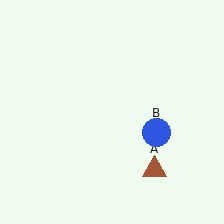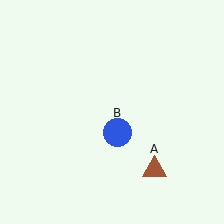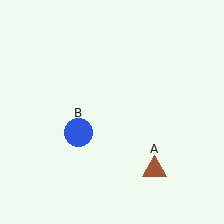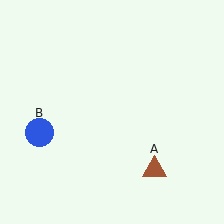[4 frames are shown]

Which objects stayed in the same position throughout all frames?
Brown triangle (object A) remained stationary.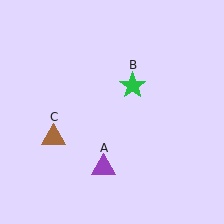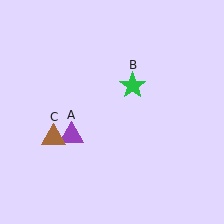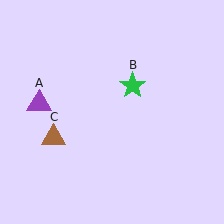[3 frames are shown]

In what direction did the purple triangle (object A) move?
The purple triangle (object A) moved up and to the left.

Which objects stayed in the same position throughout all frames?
Green star (object B) and brown triangle (object C) remained stationary.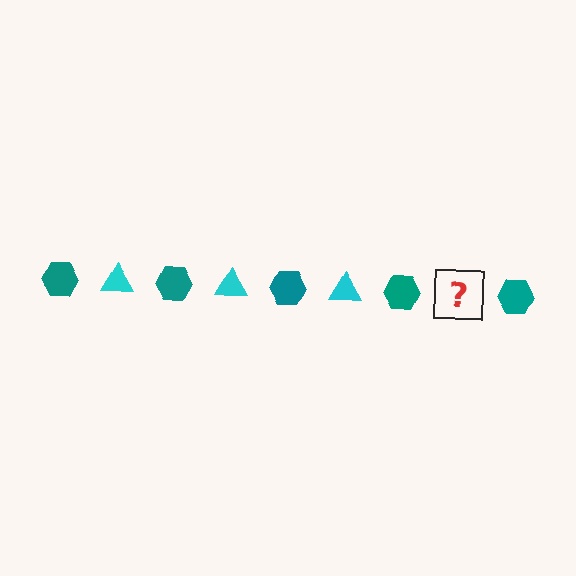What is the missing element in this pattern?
The missing element is a cyan triangle.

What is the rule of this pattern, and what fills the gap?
The rule is that the pattern alternates between teal hexagon and cyan triangle. The gap should be filled with a cyan triangle.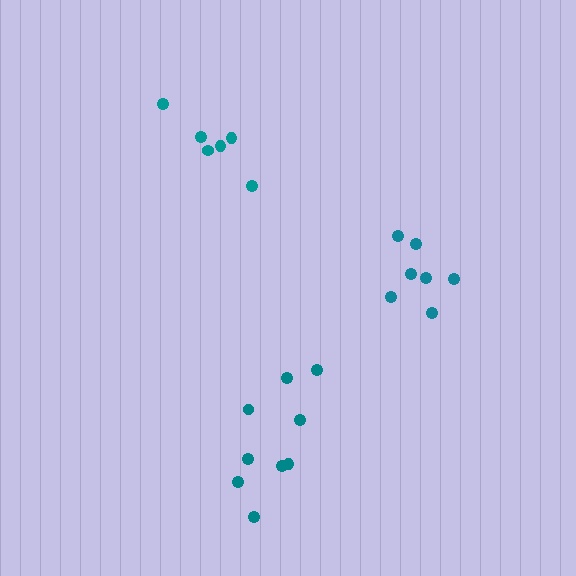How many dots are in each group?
Group 1: 7 dots, Group 2: 6 dots, Group 3: 9 dots (22 total).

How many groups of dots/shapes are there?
There are 3 groups.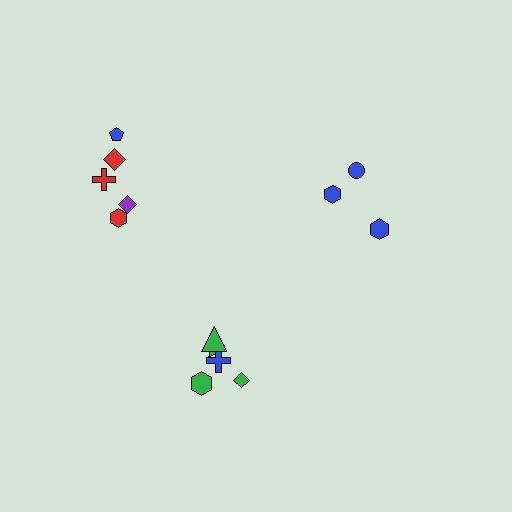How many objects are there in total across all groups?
There are 13 objects.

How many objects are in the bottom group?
There are 5 objects.